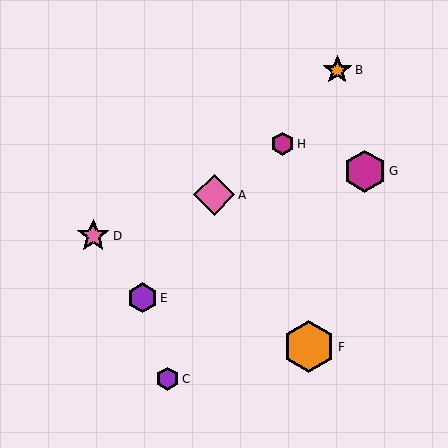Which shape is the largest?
The orange hexagon (labeled F) is the largest.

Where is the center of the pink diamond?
The center of the pink diamond is at (214, 195).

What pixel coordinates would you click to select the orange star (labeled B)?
Click at (337, 70) to select the orange star B.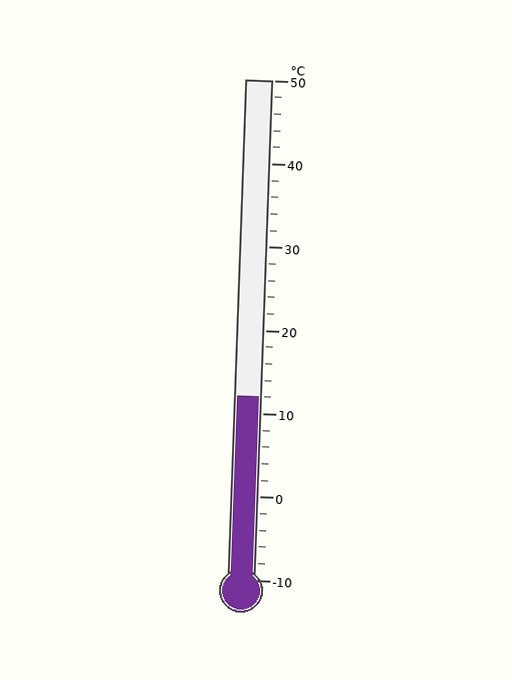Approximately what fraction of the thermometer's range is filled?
The thermometer is filled to approximately 35% of its range.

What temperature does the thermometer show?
The thermometer shows approximately 12°C.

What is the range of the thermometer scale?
The thermometer scale ranges from -10°C to 50°C.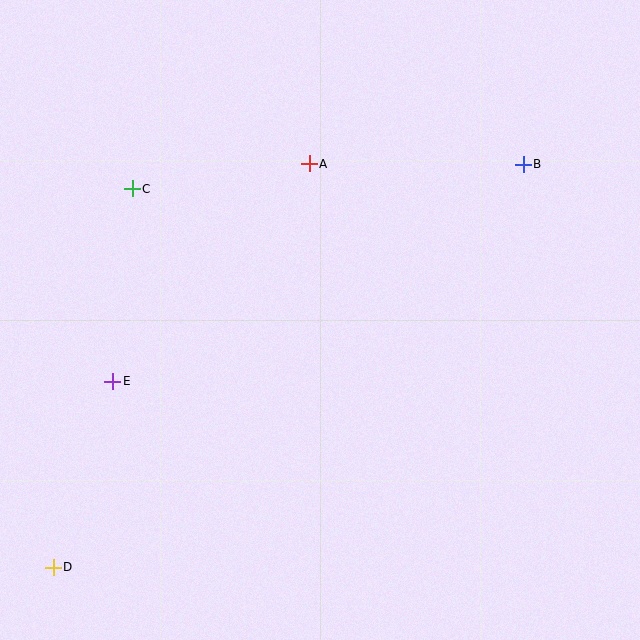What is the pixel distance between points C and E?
The distance between C and E is 193 pixels.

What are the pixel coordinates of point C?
Point C is at (132, 189).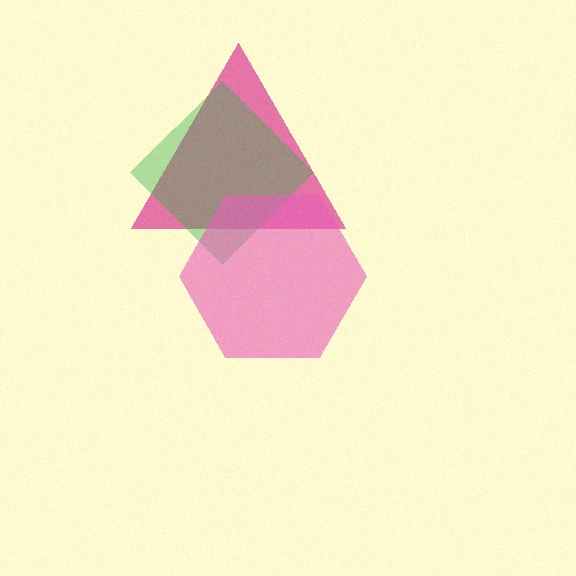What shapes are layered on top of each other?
The layered shapes are: a magenta triangle, a green diamond, a pink hexagon.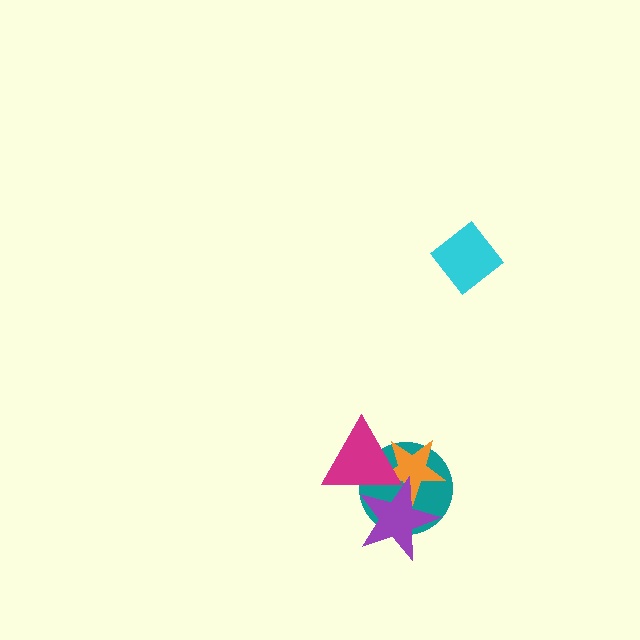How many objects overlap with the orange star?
3 objects overlap with the orange star.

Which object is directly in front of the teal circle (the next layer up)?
The orange star is directly in front of the teal circle.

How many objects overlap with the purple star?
3 objects overlap with the purple star.